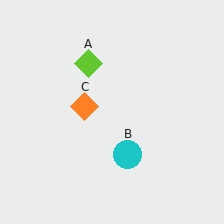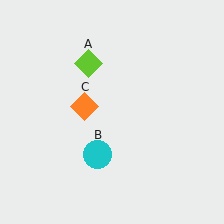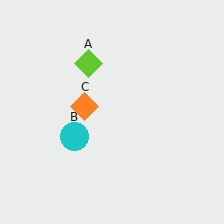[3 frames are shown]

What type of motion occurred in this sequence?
The cyan circle (object B) rotated clockwise around the center of the scene.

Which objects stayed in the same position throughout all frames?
Lime diamond (object A) and orange diamond (object C) remained stationary.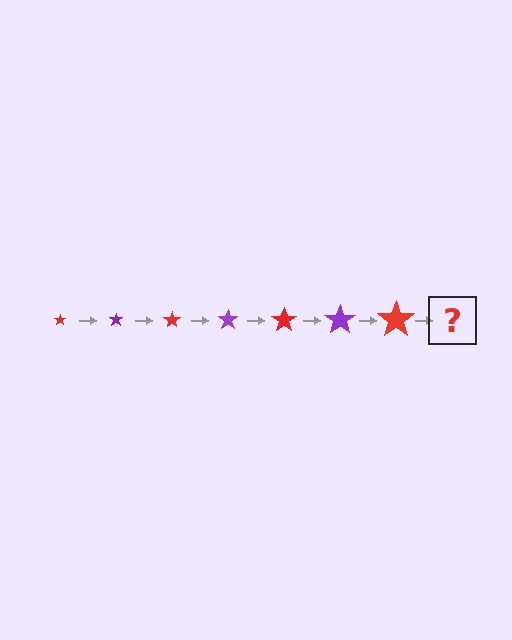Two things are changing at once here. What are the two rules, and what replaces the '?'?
The two rules are that the star grows larger each step and the color cycles through red and purple. The '?' should be a purple star, larger than the previous one.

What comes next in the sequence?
The next element should be a purple star, larger than the previous one.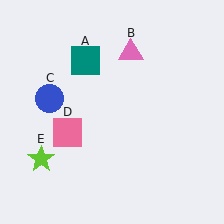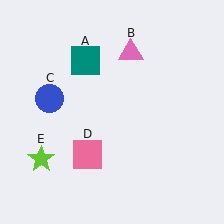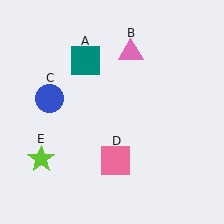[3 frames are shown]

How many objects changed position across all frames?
1 object changed position: pink square (object D).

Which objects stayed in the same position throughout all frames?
Teal square (object A) and pink triangle (object B) and blue circle (object C) and lime star (object E) remained stationary.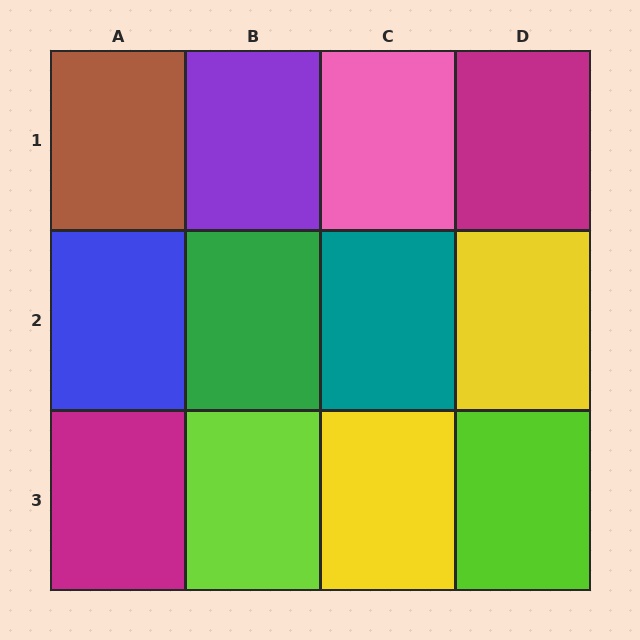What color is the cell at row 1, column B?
Purple.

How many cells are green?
1 cell is green.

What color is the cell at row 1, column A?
Brown.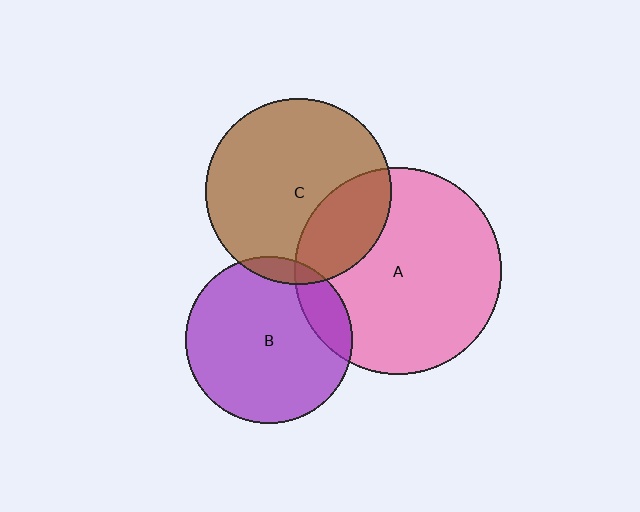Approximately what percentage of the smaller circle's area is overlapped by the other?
Approximately 5%.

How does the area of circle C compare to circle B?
Approximately 1.2 times.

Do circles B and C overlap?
Yes.